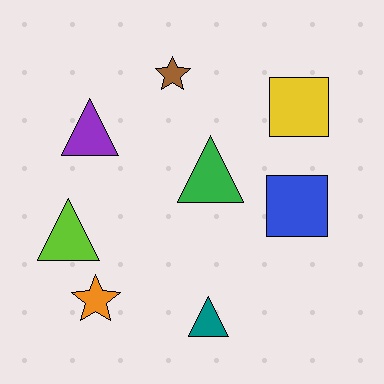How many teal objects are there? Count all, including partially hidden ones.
There is 1 teal object.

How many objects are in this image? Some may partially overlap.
There are 8 objects.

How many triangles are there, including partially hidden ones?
There are 4 triangles.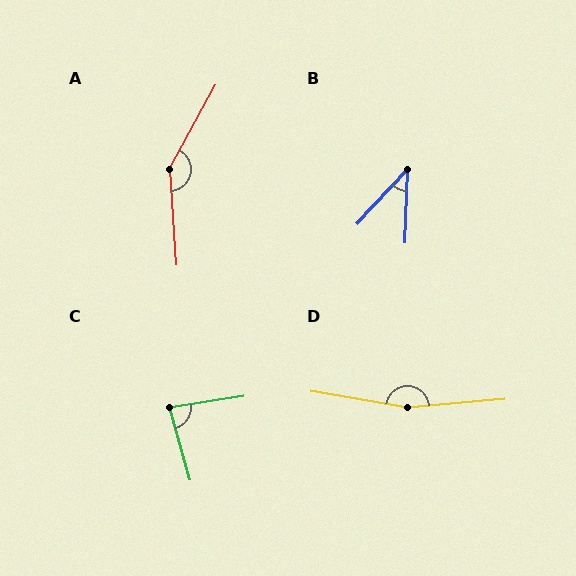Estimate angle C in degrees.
Approximately 83 degrees.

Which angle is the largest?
D, at approximately 166 degrees.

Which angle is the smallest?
B, at approximately 41 degrees.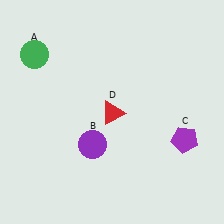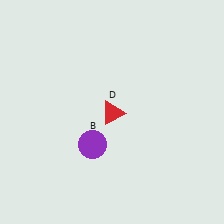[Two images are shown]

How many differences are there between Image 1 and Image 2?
There are 2 differences between the two images.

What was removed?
The green circle (A), the purple pentagon (C) were removed in Image 2.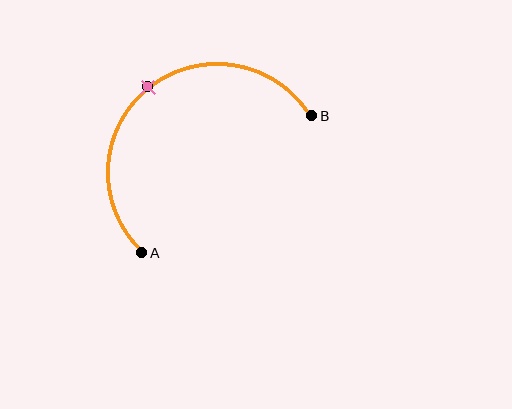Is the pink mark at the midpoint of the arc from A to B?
Yes. The pink mark lies on the arc at equal arc-length from both A and B — it is the arc midpoint.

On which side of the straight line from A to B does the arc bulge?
The arc bulges above and to the left of the straight line connecting A and B.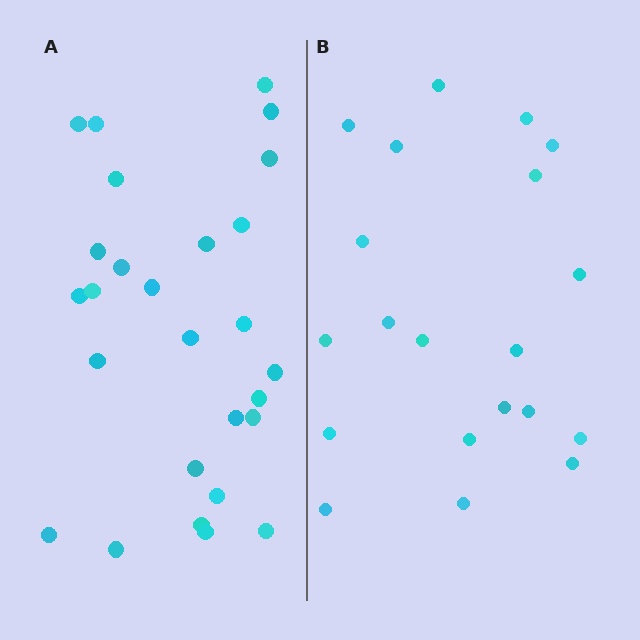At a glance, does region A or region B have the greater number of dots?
Region A (the left region) has more dots.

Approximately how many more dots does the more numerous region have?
Region A has roughly 8 or so more dots than region B.